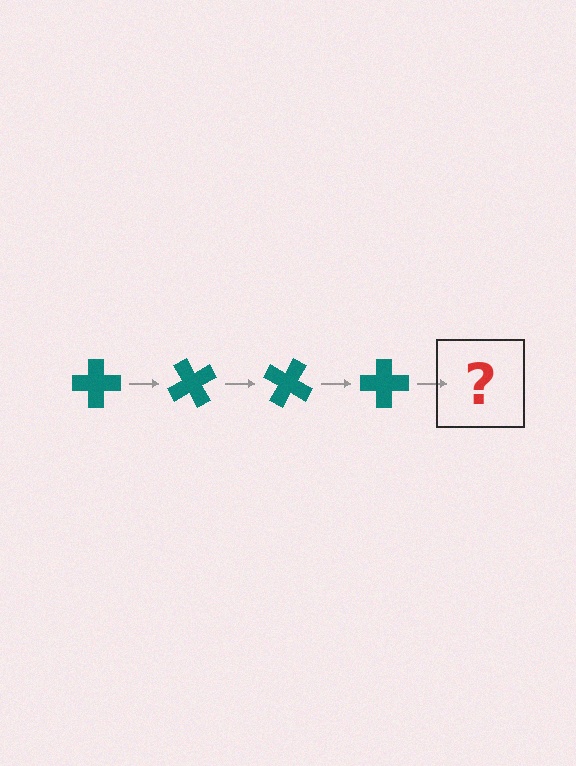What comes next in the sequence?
The next element should be a teal cross rotated 240 degrees.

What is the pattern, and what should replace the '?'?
The pattern is that the cross rotates 60 degrees each step. The '?' should be a teal cross rotated 240 degrees.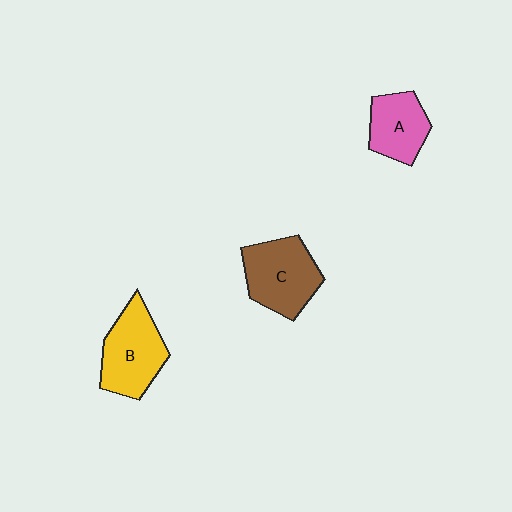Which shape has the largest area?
Shape C (brown).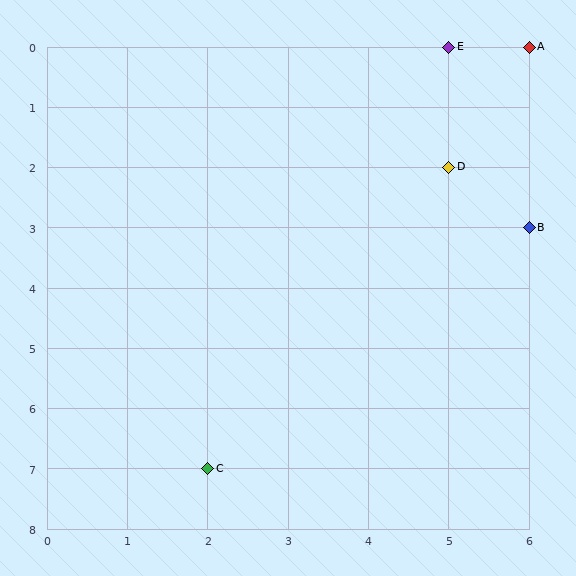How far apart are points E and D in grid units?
Points E and D are 2 rows apart.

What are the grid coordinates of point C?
Point C is at grid coordinates (2, 7).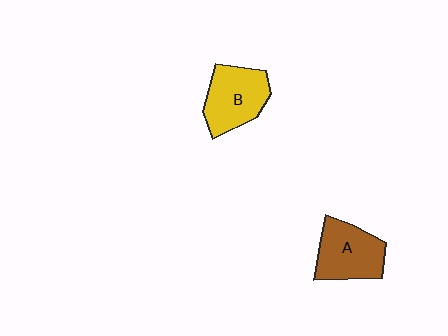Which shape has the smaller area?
Shape A (brown).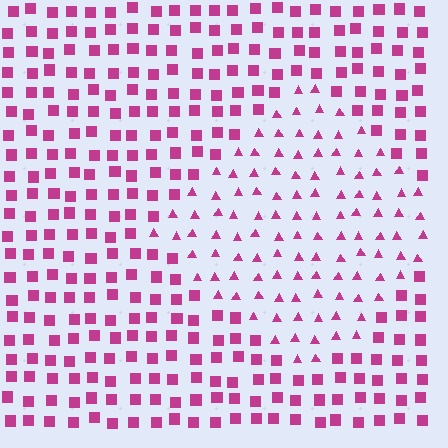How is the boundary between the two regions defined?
The boundary is defined by a change in element shape: triangles inside vs. squares outside. All elements share the same color and spacing.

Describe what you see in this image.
The image is filled with small magenta elements arranged in a uniform grid. A diamond-shaped region contains triangles, while the surrounding area contains squares. The boundary is defined purely by the change in element shape.